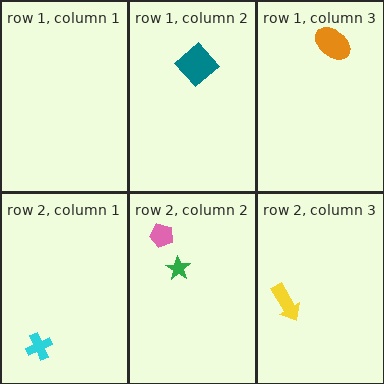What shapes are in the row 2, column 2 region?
The green star, the pink pentagon.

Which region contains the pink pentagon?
The row 2, column 2 region.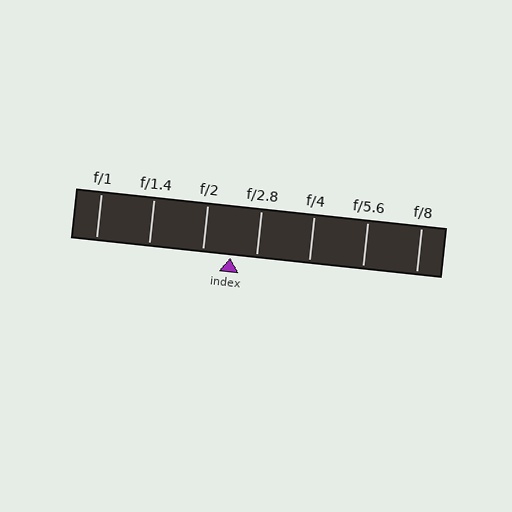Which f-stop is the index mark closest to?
The index mark is closest to f/2.8.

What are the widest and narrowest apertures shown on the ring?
The widest aperture shown is f/1 and the narrowest is f/8.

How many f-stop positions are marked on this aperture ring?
There are 7 f-stop positions marked.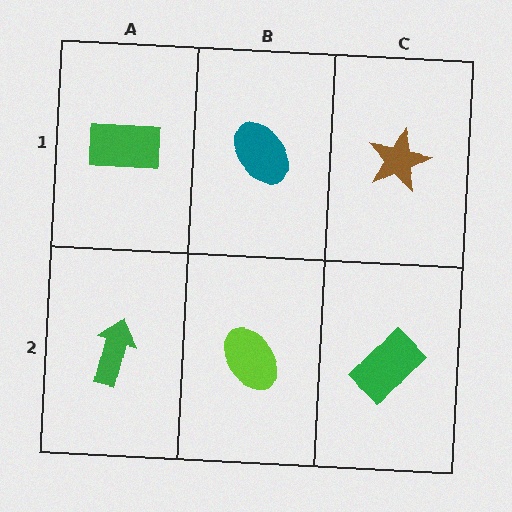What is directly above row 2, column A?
A green rectangle.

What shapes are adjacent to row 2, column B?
A teal ellipse (row 1, column B), a green arrow (row 2, column A), a green rectangle (row 2, column C).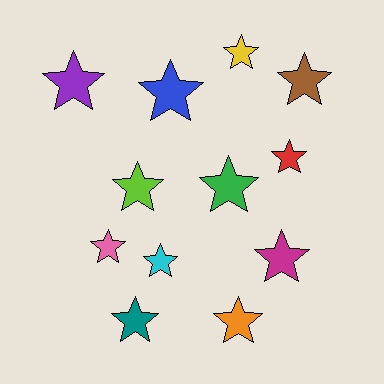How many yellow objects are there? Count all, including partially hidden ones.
There is 1 yellow object.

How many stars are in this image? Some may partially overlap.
There are 12 stars.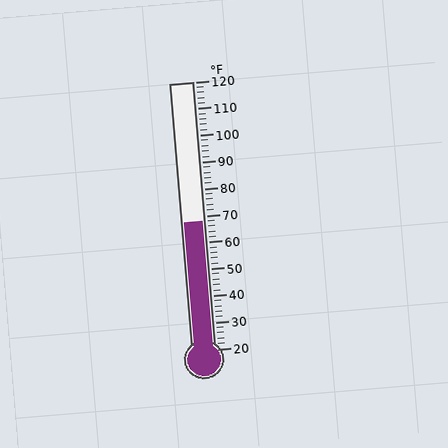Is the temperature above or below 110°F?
The temperature is below 110°F.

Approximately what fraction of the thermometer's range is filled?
The thermometer is filled to approximately 50% of its range.